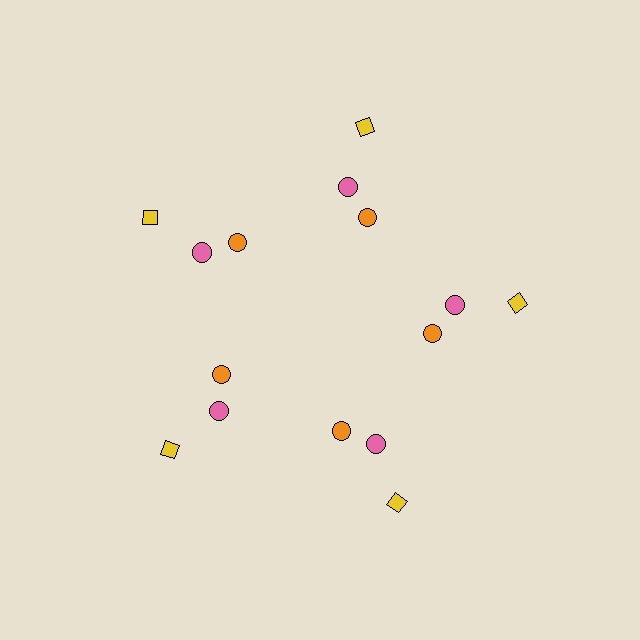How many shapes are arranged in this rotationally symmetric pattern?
There are 15 shapes, arranged in 5 groups of 3.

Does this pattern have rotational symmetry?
Yes, this pattern has 5-fold rotational symmetry. It looks the same after rotating 72 degrees around the center.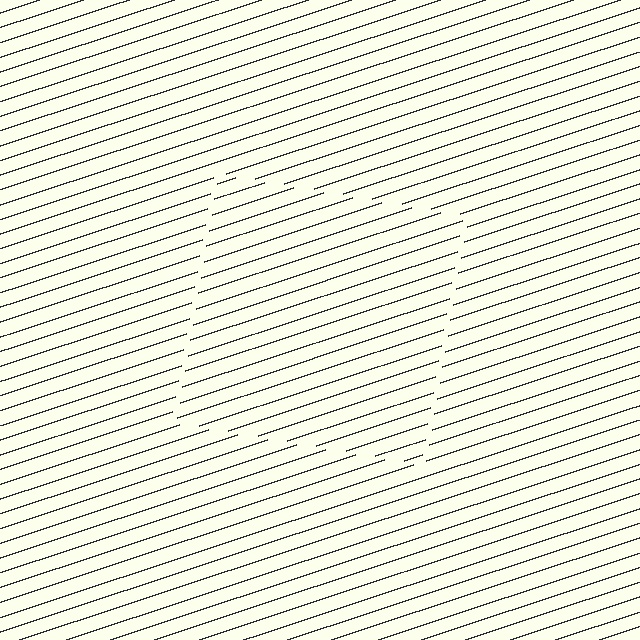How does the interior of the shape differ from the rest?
The interior of the shape contains the same grating, shifted by half a period — the contour is defined by the phase discontinuity where line-ends from the inner and outer gratings abut.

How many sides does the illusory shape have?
4 sides — the line-ends trace a square.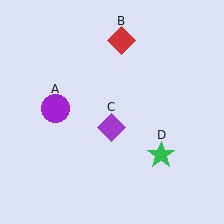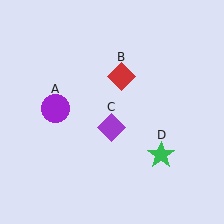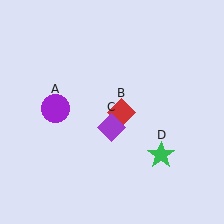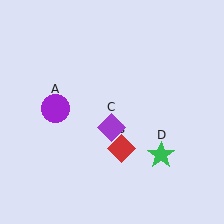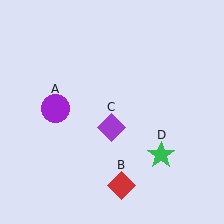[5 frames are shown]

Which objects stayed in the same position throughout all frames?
Purple circle (object A) and purple diamond (object C) and green star (object D) remained stationary.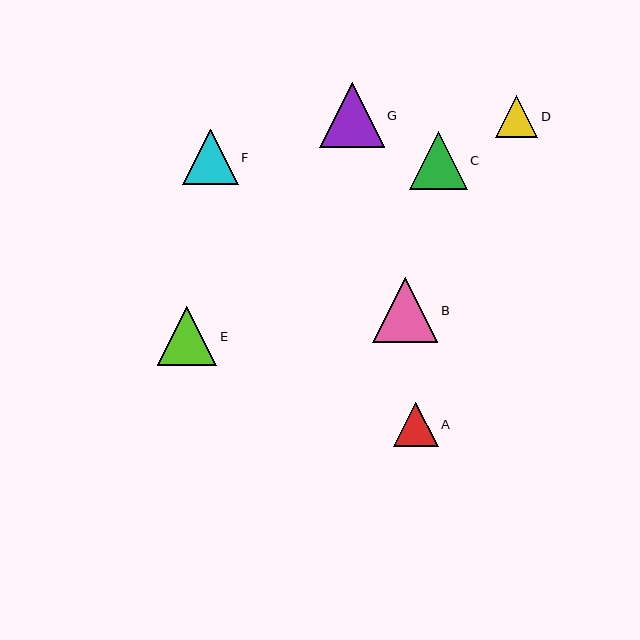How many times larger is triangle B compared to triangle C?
Triangle B is approximately 1.1 times the size of triangle C.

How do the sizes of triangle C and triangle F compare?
Triangle C and triangle F are approximately the same size.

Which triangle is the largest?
Triangle B is the largest with a size of approximately 65 pixels.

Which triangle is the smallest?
Triangle D is the smallest with a size of approximately 43 pixels.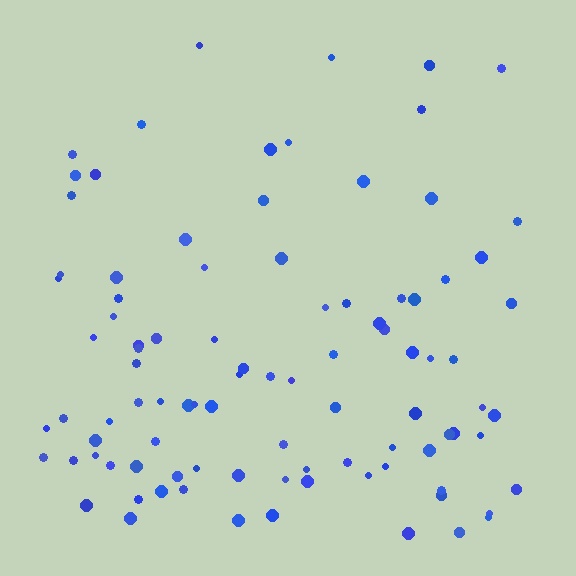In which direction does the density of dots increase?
From top to bottom, with the bottom side densest.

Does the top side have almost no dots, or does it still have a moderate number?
Still a moderate number, just noticeably fewer than the bottom.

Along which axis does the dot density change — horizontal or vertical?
Vertical.